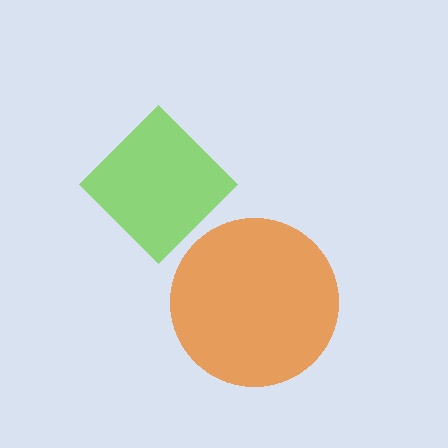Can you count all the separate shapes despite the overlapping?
Yes, there are 2 separate shapes.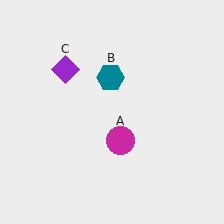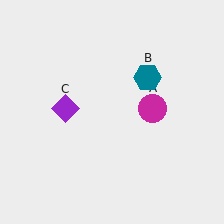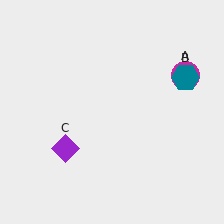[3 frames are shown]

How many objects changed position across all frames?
3 objects changed position: magenta circle (object A), teal hexagon (object B), purple diamond (object C).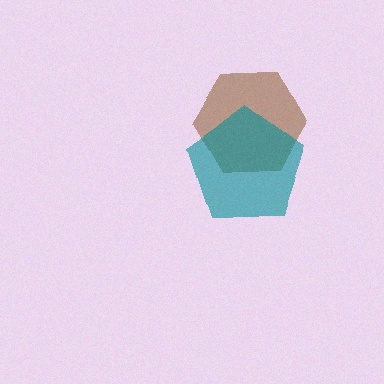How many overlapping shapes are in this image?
There are 2 overlapping shapes in the image.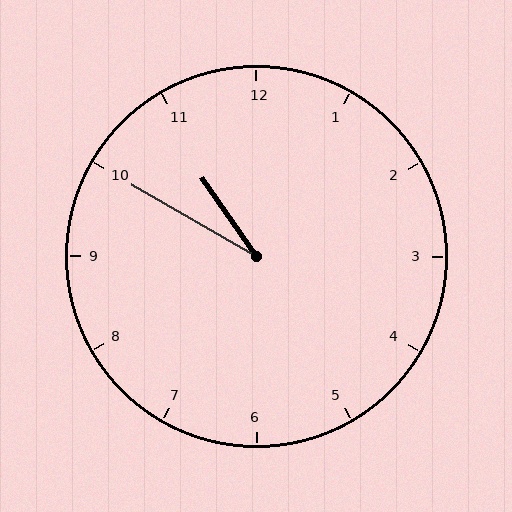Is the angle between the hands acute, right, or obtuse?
It is acute.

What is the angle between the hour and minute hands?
Approximately 25 degrees.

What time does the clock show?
10:50.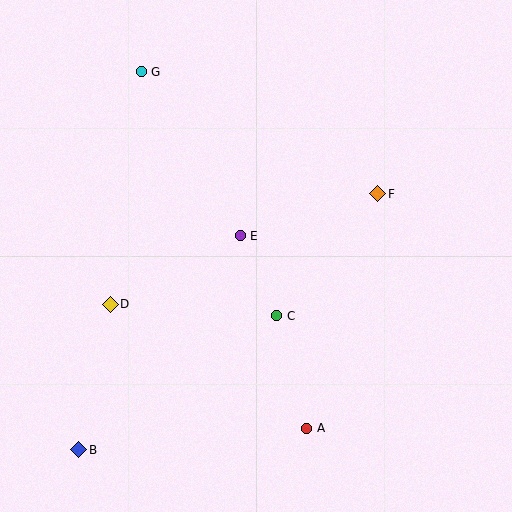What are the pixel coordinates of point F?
Point F is at (378, 194).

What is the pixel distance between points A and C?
The distance between A and C is 117 pixels.